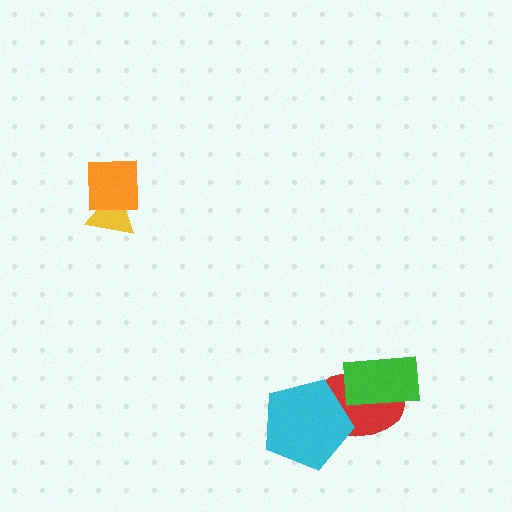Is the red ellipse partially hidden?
Yes, it is partially covered by another shape.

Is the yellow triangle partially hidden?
Yes, it is partially covered by another shape.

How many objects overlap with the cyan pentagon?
1 object overlaps with the cyan pentagon.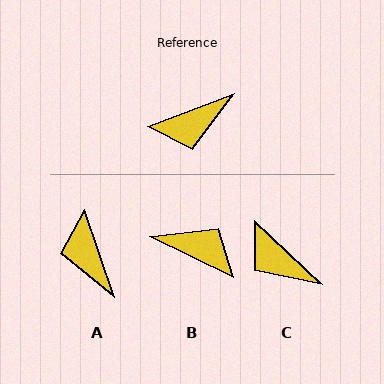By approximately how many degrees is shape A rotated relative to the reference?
Approximately 92 degrees clockwise.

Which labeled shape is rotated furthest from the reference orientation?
B, about 133 degrees away.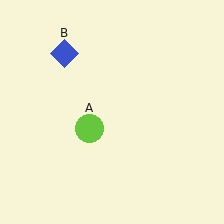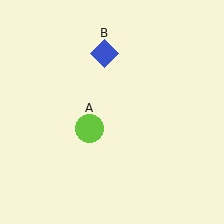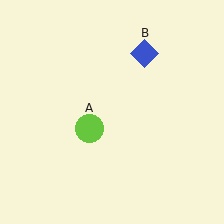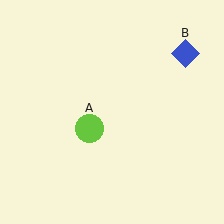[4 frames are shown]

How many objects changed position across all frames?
1 object changed position: blue diamond (object B).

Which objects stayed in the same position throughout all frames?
Lime circle (object A) remained stationary.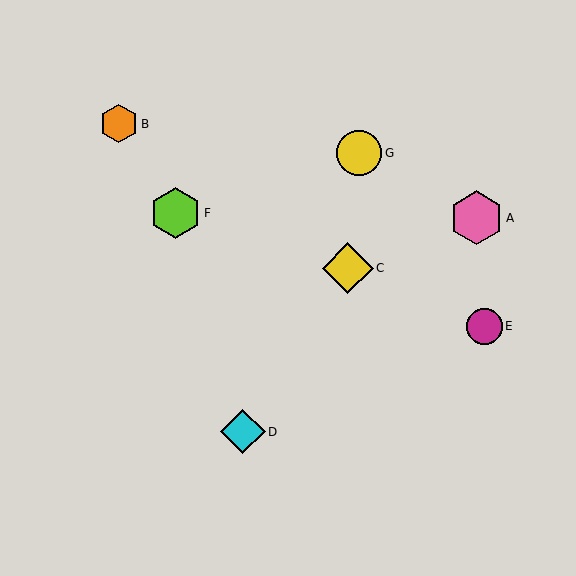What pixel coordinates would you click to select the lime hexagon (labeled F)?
Click at (176, 213) to select the lime hexagon F.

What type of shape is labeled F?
Shape F is a lime hexagon.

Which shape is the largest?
The pink hexagon (labeled A) is the largest.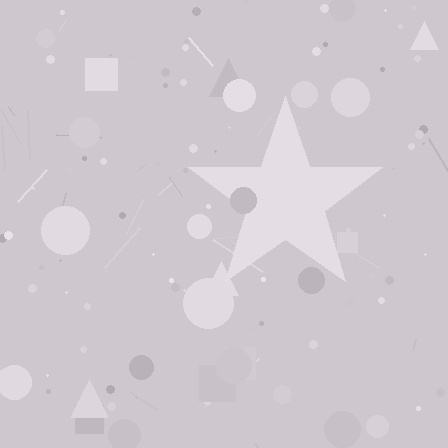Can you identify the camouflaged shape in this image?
The camouflaged shape is a star.